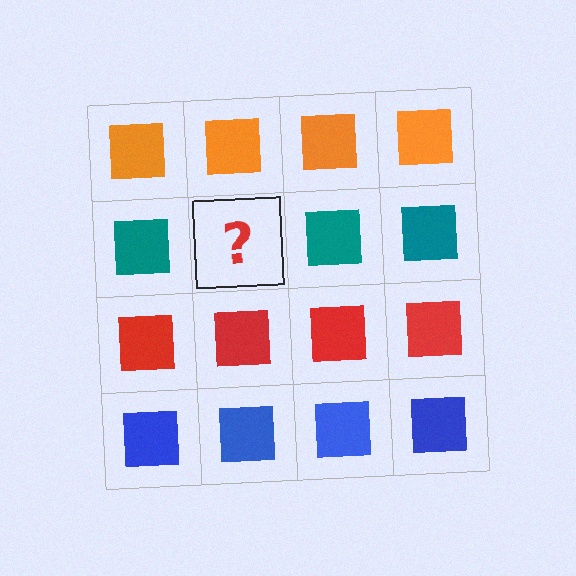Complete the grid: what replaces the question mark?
The question mark should be replaced with a teal square.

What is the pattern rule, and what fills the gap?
The rule is that each row has a consistent color. The gap should be filled with a teal square.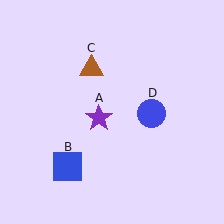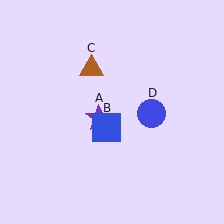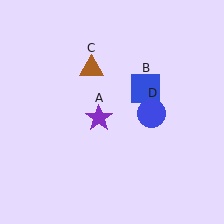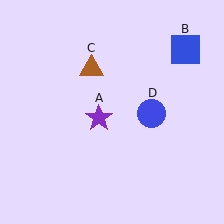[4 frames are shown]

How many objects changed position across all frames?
1 object changed position: blue square (object B).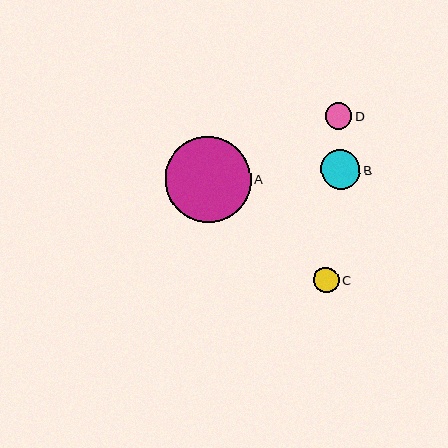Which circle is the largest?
Circle A is the largest with a size of approximately 86 pixels.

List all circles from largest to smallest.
From largest to smallest: A, B, D, C.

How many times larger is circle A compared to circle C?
Circle A is approximately 3.4 times the size of circle C.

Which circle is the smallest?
Circle C is the smallest with a size of approximately 25 pixels.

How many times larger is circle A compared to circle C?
Circle A is approximately 3.4 times the size of circle C.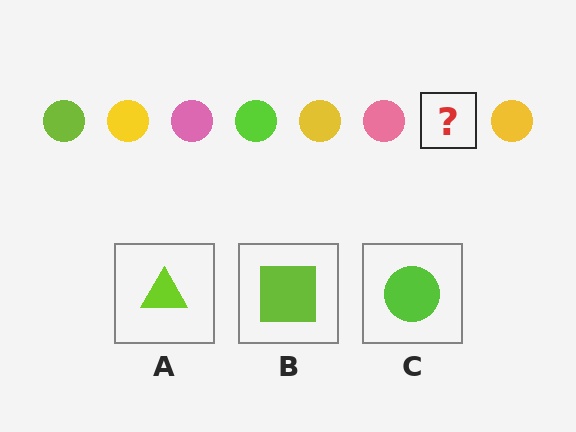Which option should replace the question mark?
Option C.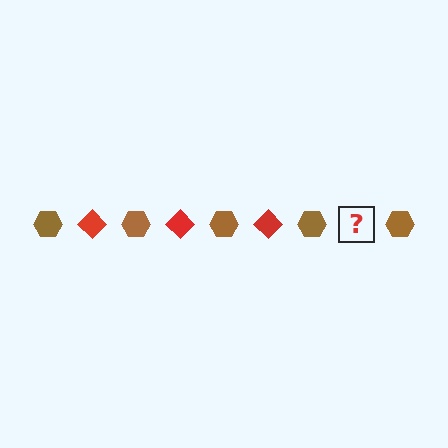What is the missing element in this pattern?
The missing element is a red diamond.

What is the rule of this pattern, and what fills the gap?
The rule is that the pattern alternates between brown hexagon and red diamond. The gap should be filled with a red diamond.